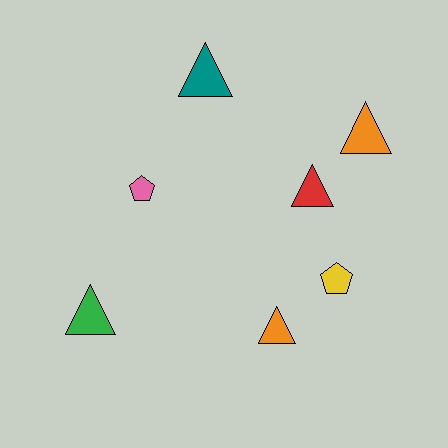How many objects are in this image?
There are 7 objects.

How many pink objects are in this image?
There is 1 pink object.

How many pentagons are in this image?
There are 2 pentagons.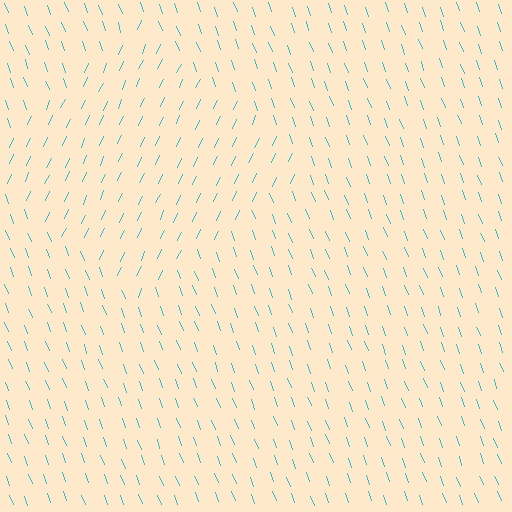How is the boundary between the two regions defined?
The boundary is defined purely by a change in line orientation (approximately 45 degrees difference). All lines are the same color and thickness.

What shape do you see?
I see a diamond.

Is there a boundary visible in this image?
Yes, there is a texture boundary formed by a change in line orientation.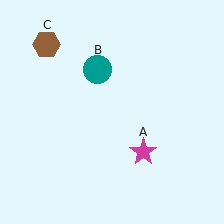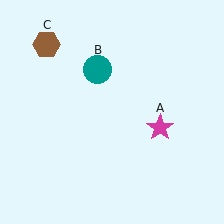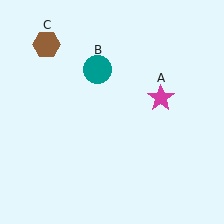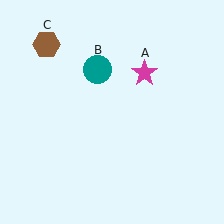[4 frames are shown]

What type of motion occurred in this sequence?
The magenta star (object A) rotated counterclockwise around the center of the scene.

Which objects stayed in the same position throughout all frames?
Teal circle (object B) and brown hexagon (object C) remained stationary.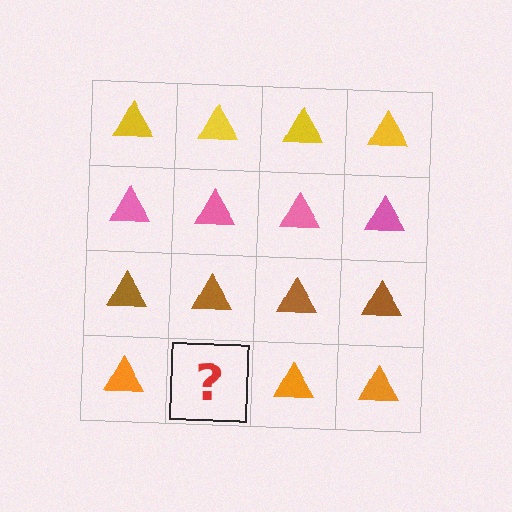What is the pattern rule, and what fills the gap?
The rule is that each row has a consistent color. The gap should be filled with an orange triangle.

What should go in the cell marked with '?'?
The missing cell should contain an orange triangle.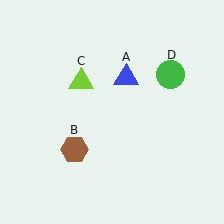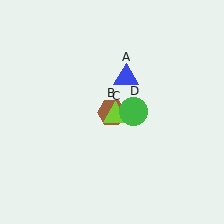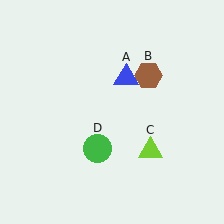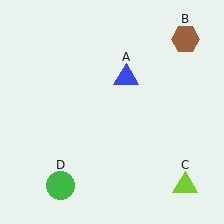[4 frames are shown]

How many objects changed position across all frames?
3 objects changed position: brown hexagon (object B), lime triangle (object C), green circle (object D).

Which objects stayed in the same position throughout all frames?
Blue triangle (object A) remained stationary.